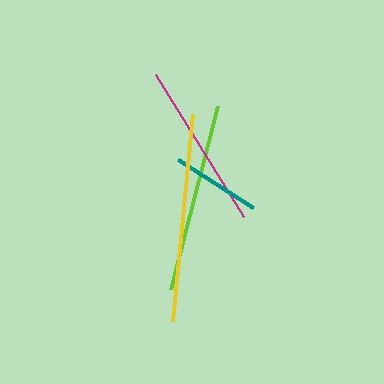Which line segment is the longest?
The yellow line is the longest at approximately 208 pixels.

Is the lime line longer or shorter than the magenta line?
The lime line is longer than the magenta line.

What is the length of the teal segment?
The teal segment is approximately 89 pixels long.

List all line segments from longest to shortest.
From longest to shortest: yellow, lime, magenta, teal.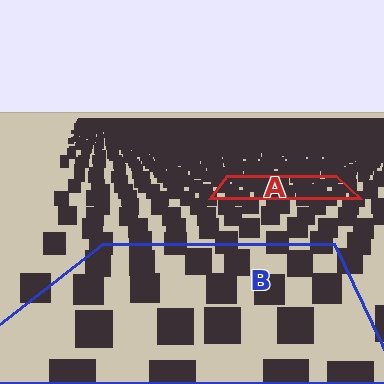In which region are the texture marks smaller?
The texture marks are smaller in region A, because it is farther away.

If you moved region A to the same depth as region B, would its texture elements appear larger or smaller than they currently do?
They would appear larger. At a closer depth, the same texture elements are projected at a bigger on-screen size.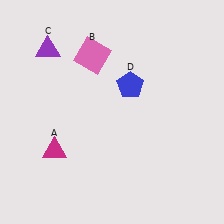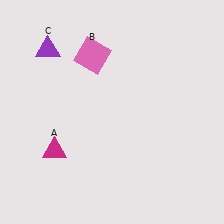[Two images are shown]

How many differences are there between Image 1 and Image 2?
There is 1 difference between the two images.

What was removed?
The blue pentagon (D) was removed in Image 2.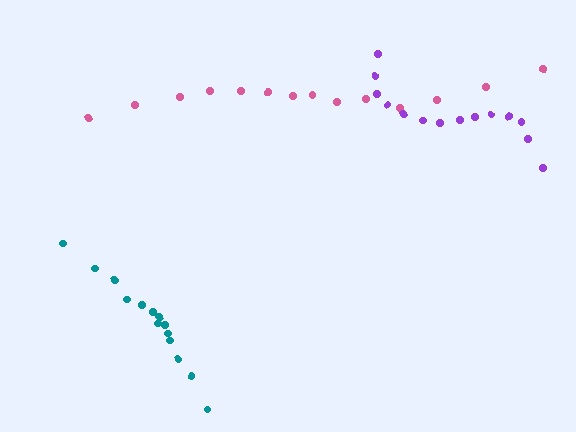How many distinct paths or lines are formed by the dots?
There are 3 distinct paths.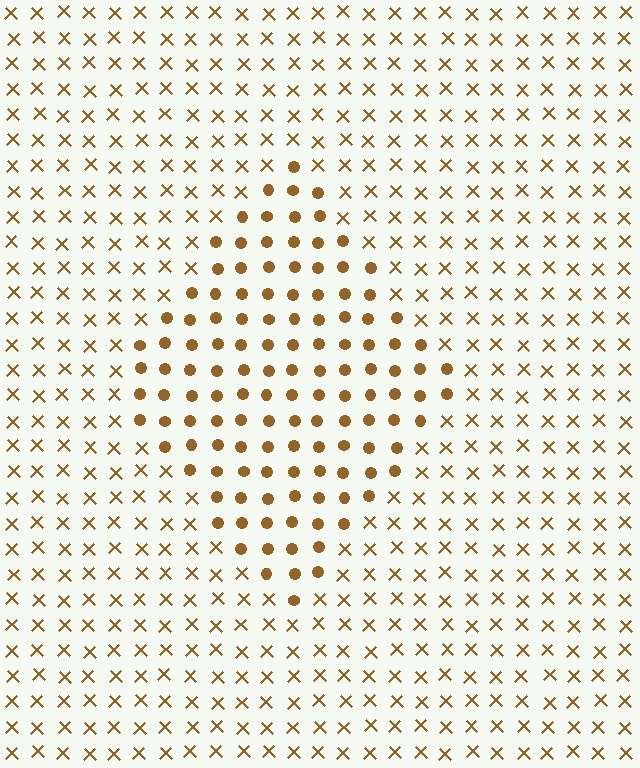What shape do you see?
I see a diamond.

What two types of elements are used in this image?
The image uses circles inside the diamond region and X marks outside it.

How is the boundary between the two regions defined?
The boundary is defined by a change in element shape: circles inside vs. X marks outside. All elements share the same color and spacing.